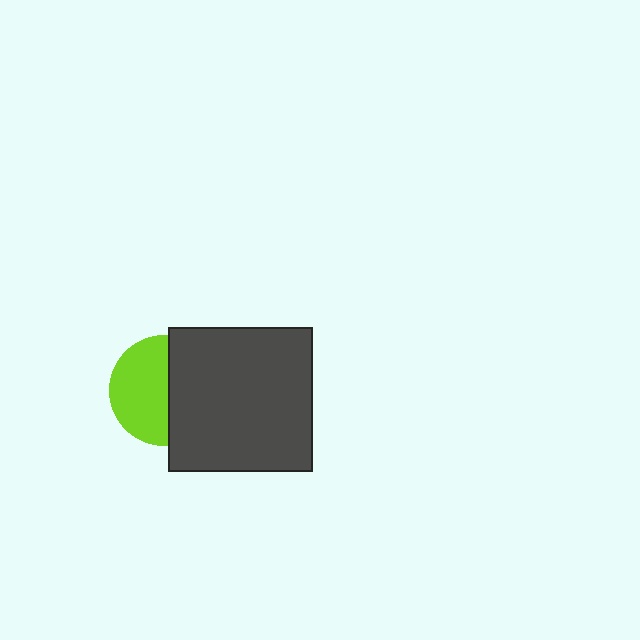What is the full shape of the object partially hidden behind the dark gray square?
The partially hidden object is a lime circle.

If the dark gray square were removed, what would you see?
You would see the complete lime circle.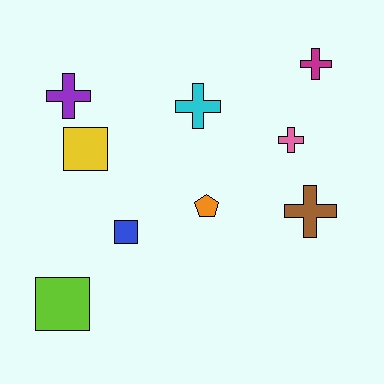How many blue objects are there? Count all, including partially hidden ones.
There is 1 blue object.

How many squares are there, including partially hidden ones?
There are 3 squares.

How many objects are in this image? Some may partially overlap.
There are 9 objects.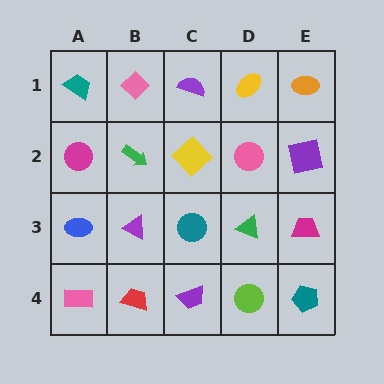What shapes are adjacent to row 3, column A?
A magenta circle (row 2, column A), a pink rectangle (row 4, column A), a purple triangle (row 3, column B).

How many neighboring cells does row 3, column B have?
4.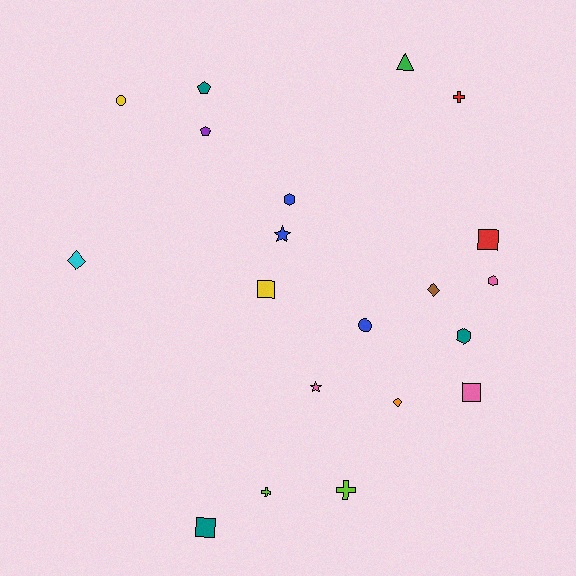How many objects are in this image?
There are 20 objects.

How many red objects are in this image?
There are 2 red objects.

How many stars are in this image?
There are 2 stars.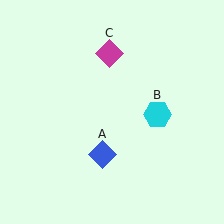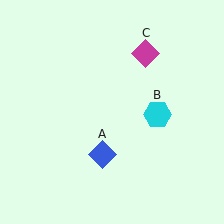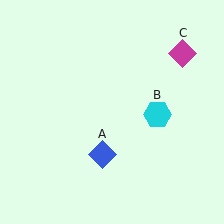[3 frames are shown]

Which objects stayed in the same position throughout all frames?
Blue diamond (object A) and cyan hexagon (object B) remained stationary.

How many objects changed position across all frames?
1 object changed position: magenta diamond (object C).